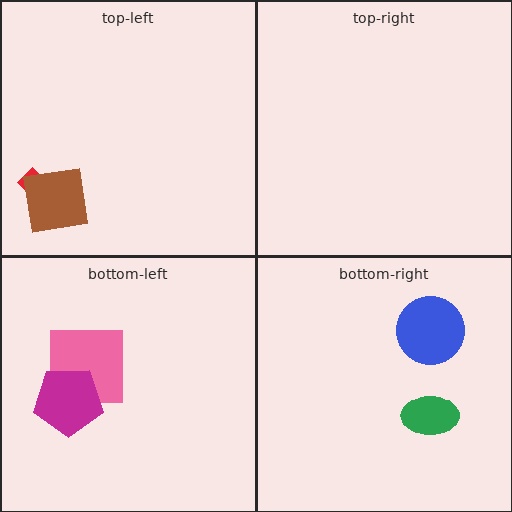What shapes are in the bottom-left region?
The pink square, the magenta pentagon.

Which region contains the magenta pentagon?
The bottom-left region.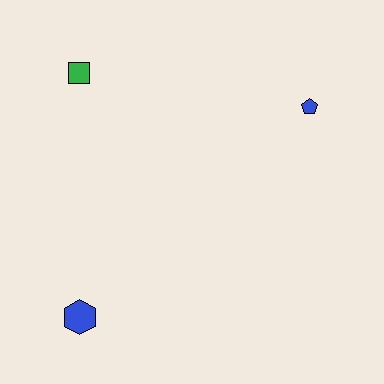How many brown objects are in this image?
There are no brown objects.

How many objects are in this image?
There are 3 objects.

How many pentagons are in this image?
There is 1 pentagon.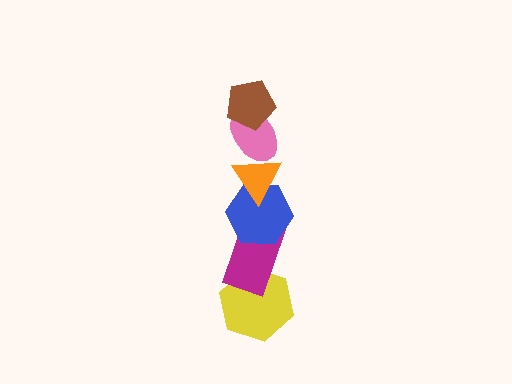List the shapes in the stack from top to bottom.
From top to bottom: the brown pentagon, the pink ellipse, the orange triangle, the blue hexagon, the magenta rectangle, the yellow hexagon.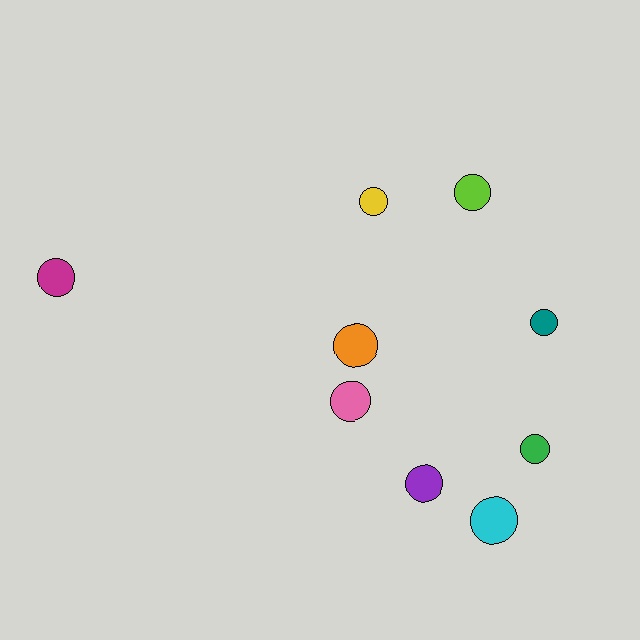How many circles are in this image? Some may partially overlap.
There are 9 circles.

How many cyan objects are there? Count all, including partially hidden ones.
There is 1 cyan object.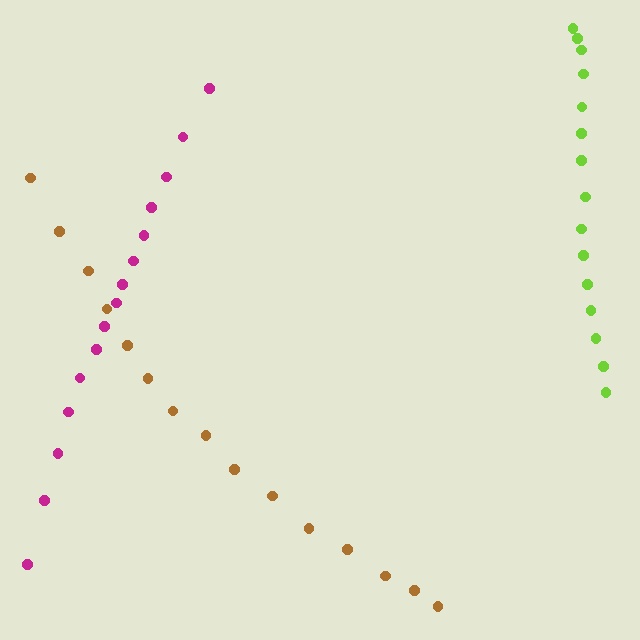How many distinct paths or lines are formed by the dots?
There are 3 distinct paths.